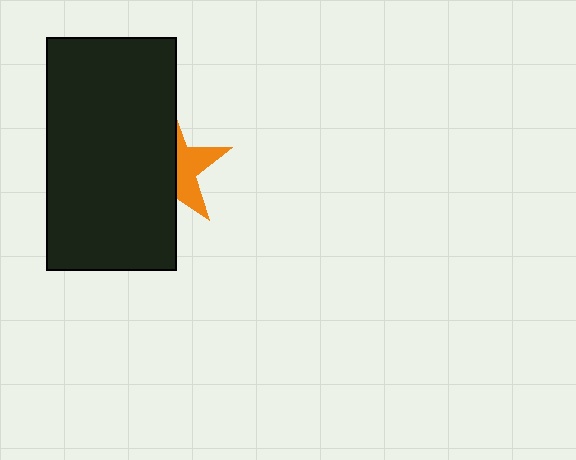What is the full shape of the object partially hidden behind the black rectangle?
The partially hidden object is an orange star.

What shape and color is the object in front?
The object in front is a black rectangle.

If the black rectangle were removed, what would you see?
You would see the complete orange star.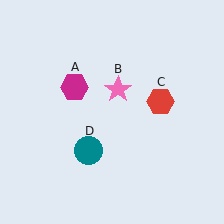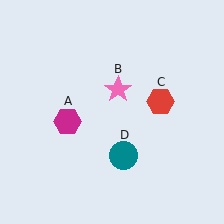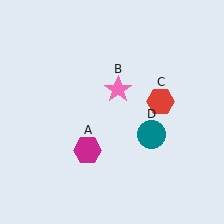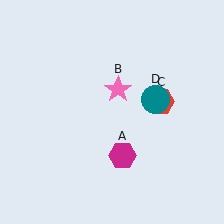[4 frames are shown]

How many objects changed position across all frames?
2 objects changed position: magenta hexagon (object A), teal circle (object D).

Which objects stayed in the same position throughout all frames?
Pink star (object B) and red hexagon (object C) remained stationary.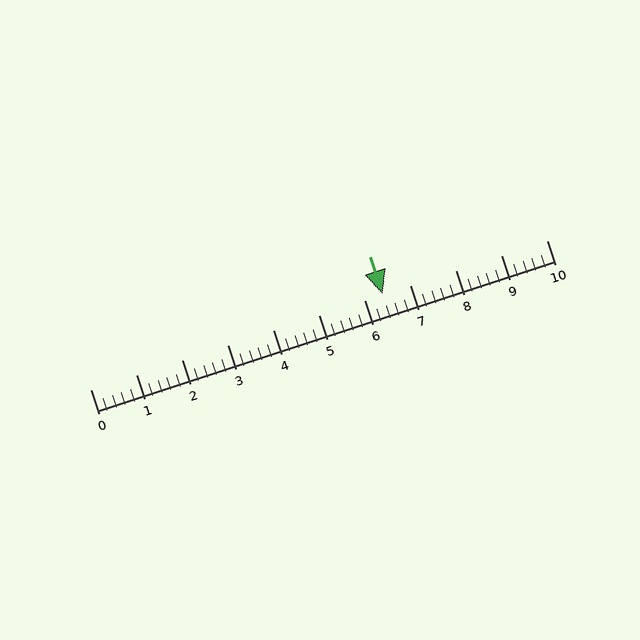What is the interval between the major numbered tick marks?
The major tick marks are spaced 1 units apart.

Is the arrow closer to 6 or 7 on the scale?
The arrow is closer to 6.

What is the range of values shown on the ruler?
The ruler shows values from 0 to 10.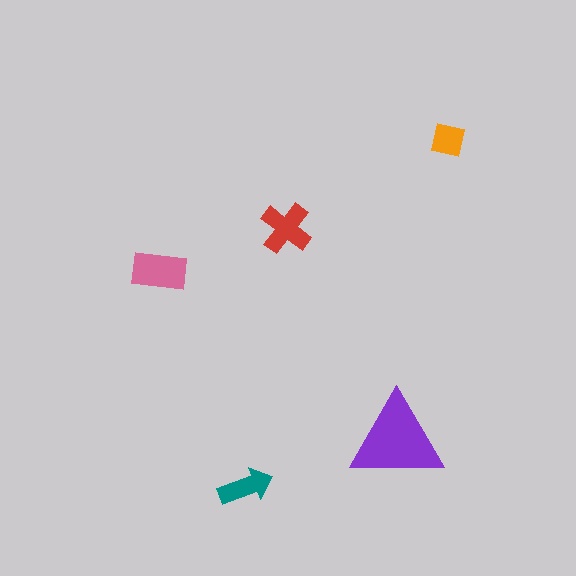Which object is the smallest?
The orange square.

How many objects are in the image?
There are 5 objects in the image.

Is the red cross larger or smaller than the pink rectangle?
Smaller.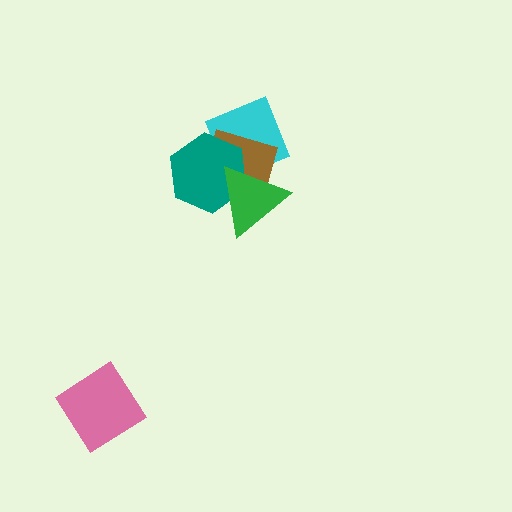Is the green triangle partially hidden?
No, no other shape covers it.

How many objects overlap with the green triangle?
3 objects overlap with the green triangle.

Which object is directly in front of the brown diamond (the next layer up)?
The teal hexagon is directly in front of the brown diamond.